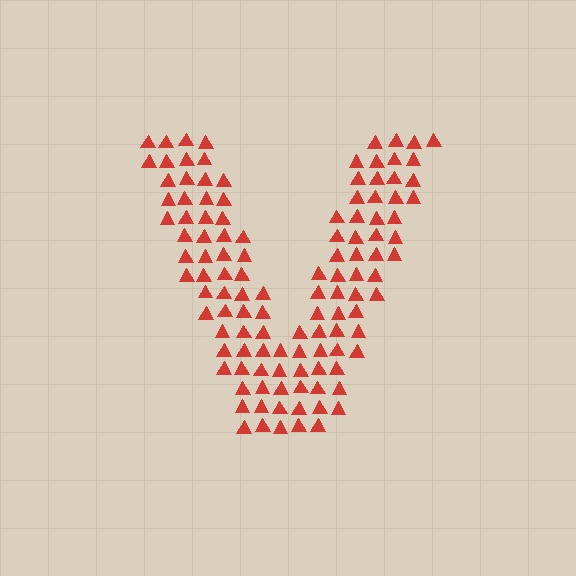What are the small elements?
The small elements are triangles.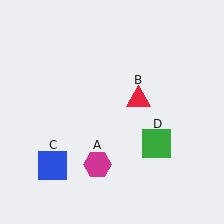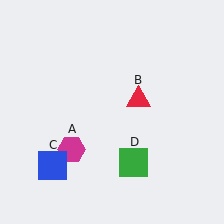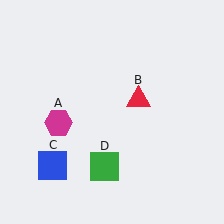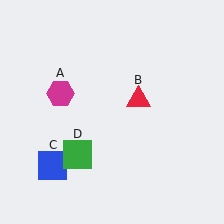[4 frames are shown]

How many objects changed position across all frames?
2 objects changed position: magenta hexagon (object A), green square (object D).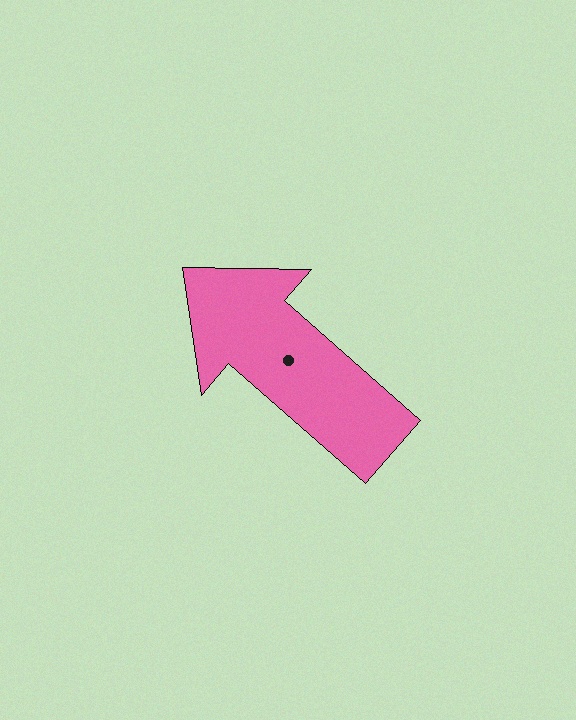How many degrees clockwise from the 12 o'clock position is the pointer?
Approximately 311 degrees.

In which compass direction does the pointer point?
Northwest.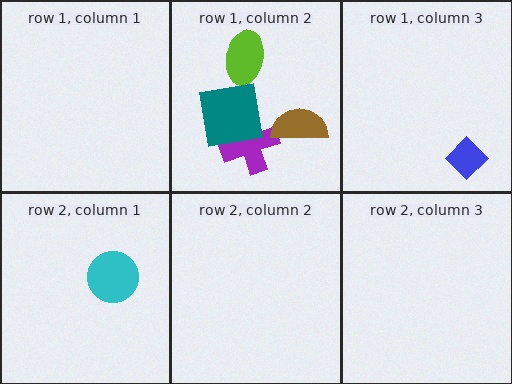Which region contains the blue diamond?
The row 1, column 3 region.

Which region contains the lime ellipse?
The row 1, column 2 region.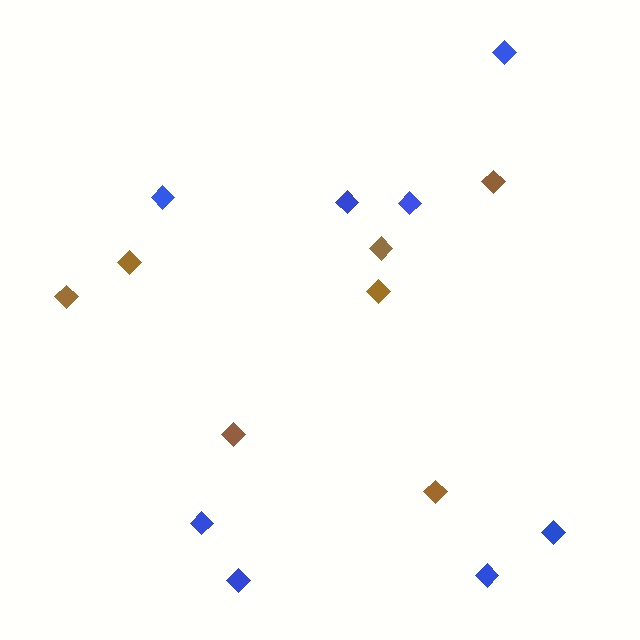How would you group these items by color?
There are 2 groups: one group of brown diamonds (7) and one group of blue diamonds (8).